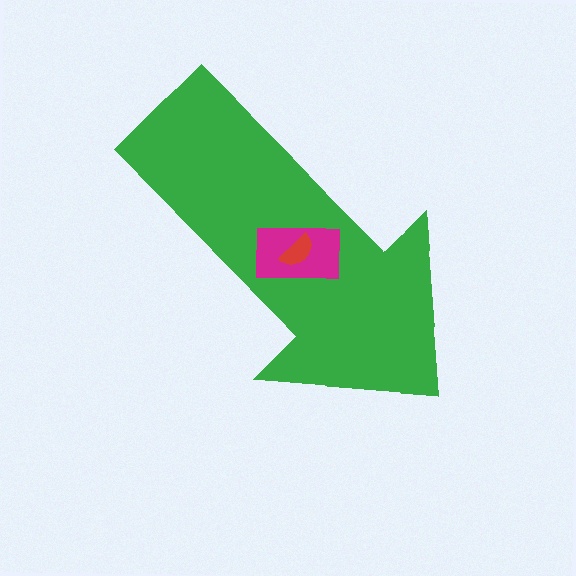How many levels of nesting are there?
3.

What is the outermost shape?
The green arrow.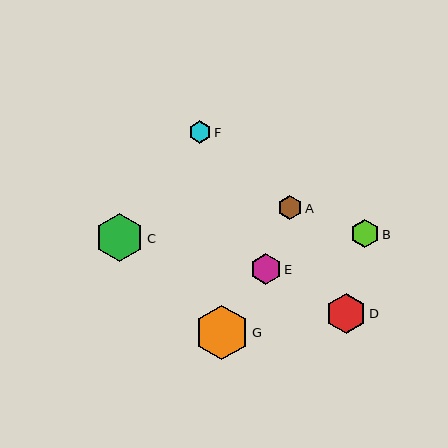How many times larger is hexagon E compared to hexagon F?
Hexagon E is approximately 1.4 times the size of hexagon F.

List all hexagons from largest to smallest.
From largest to smallest: G, C, D, E, B, A, F.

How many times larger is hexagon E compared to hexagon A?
Hexagon E is approximately 1.3 times the size of hexagon A.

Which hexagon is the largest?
Hexagon G is the largest with a size of approximately 55 pixels.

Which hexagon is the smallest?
Hexagon F is the smallest with a size of approximately 23 pixels.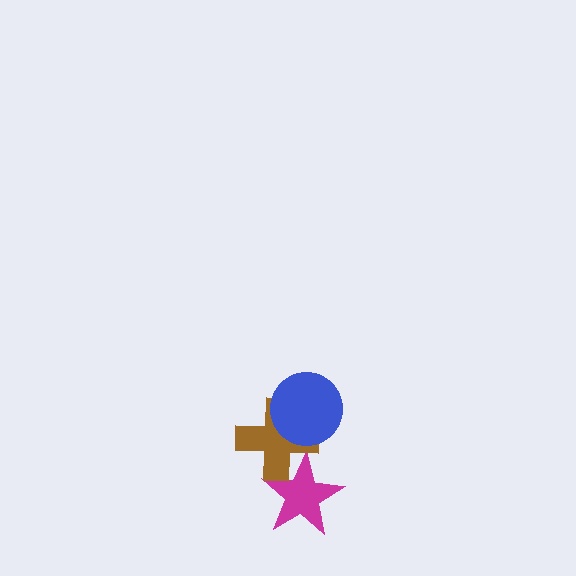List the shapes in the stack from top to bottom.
From top to bottom: the blue circle, the brown cross, the magenta star.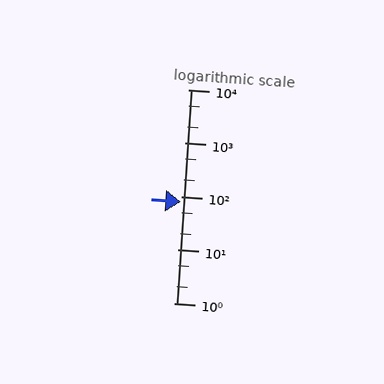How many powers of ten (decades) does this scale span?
The scale spans 4 decades, from 1 to 10000.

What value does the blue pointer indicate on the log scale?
The pointer indicates approximately 80.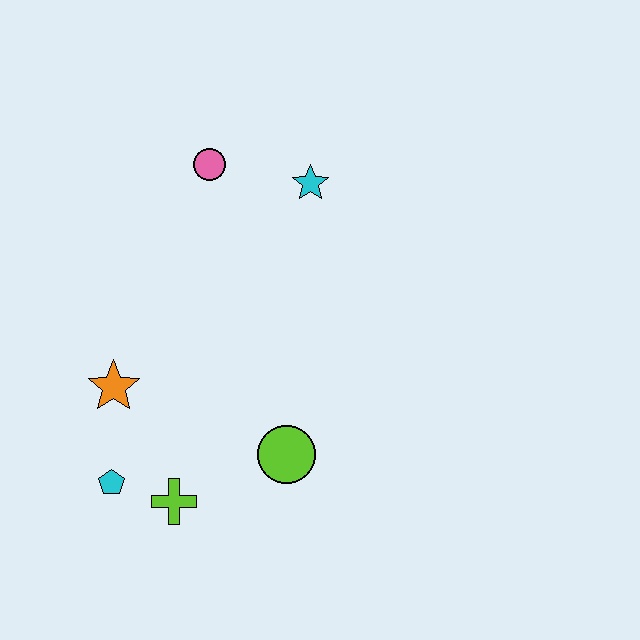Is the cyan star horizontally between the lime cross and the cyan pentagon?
No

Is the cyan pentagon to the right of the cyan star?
No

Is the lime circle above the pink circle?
No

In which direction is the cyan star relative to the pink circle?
The cyan star is to the right of the pink circle.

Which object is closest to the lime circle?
The lime cross is closest to the lime circle.